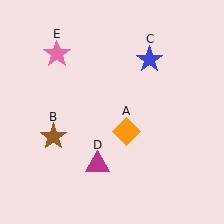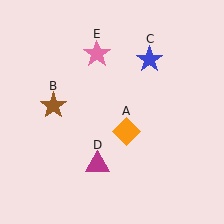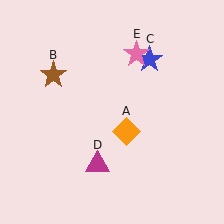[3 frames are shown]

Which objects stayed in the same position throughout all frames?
Orange diamond (object A) and blue star (object C) and magenta triangle (object D) remained stationary.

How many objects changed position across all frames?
2 objects changed position: brown star (object B), pink star (object E).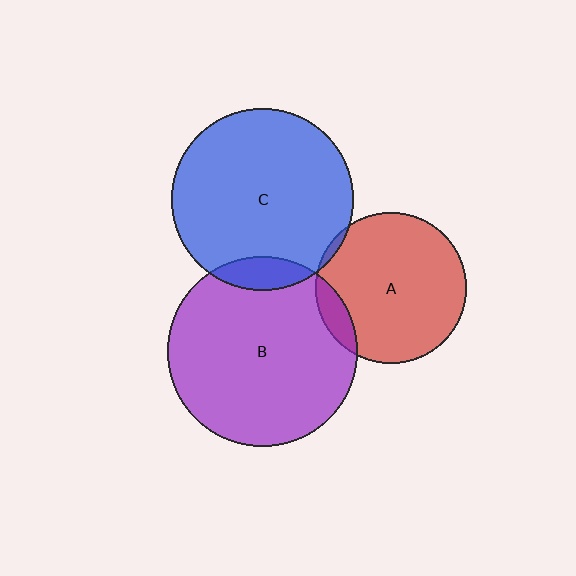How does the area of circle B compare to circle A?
Approximately 1.6 times.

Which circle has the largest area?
Circle B (purple).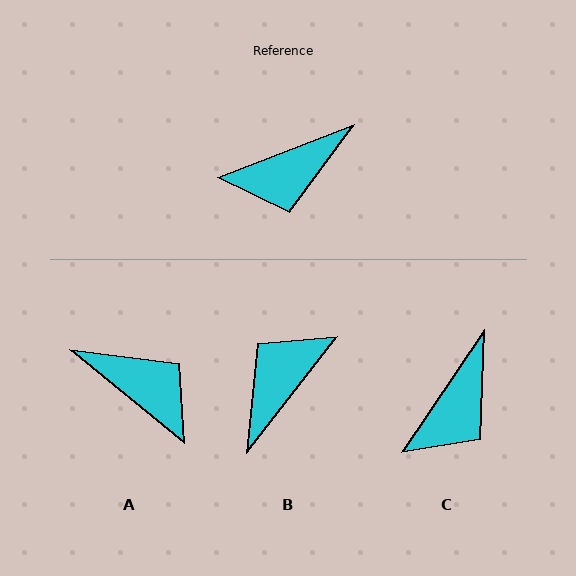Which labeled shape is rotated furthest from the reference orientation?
B, about 149 degrees away.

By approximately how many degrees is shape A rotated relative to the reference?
Approximately 119 degrees counter-clockwise.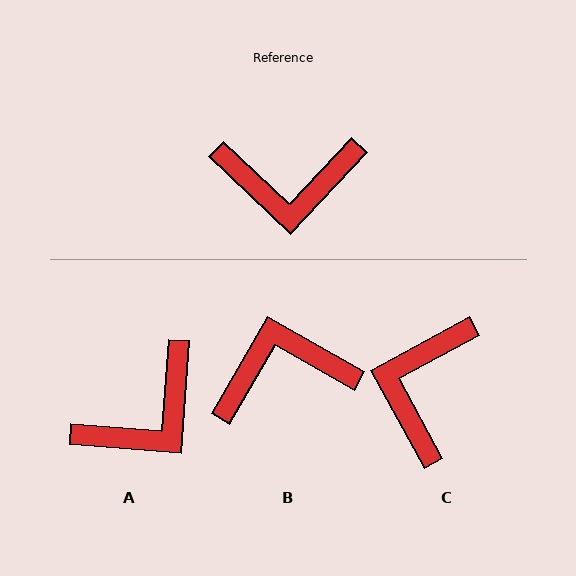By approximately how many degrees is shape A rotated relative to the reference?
Approximately 39 degrees counter-clockwise.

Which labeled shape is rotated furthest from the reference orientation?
B, about 166 degrees away.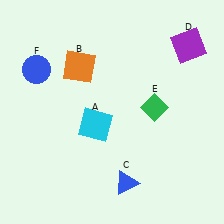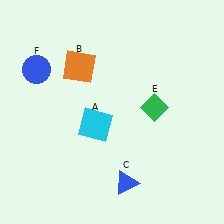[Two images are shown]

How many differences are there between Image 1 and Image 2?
There is 1 difference between the two images.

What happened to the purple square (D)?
The purple square (D) was removed in Image 2. It was in the top-right area of Image 1.